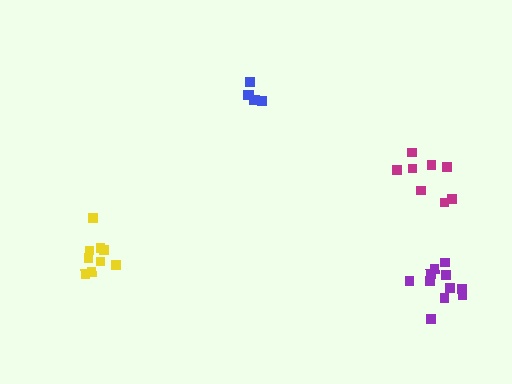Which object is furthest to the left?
The yellow cluster is leftmost.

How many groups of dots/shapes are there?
There are 4 groups.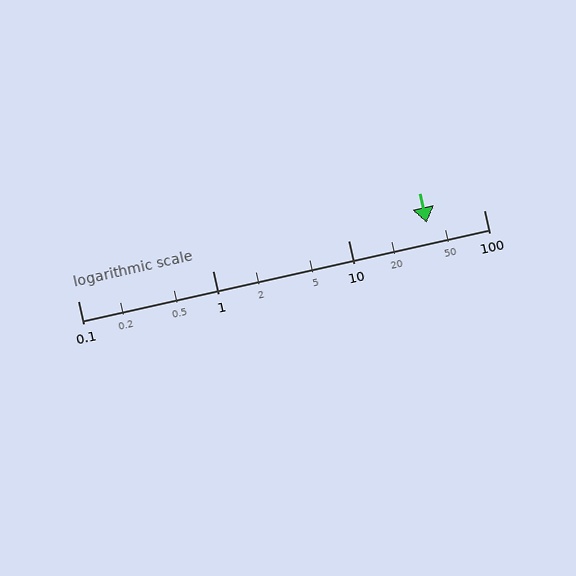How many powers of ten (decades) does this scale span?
The scale spans 3 decades, from 0.1 to 100.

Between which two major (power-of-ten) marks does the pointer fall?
The pointer is between 10 and 100.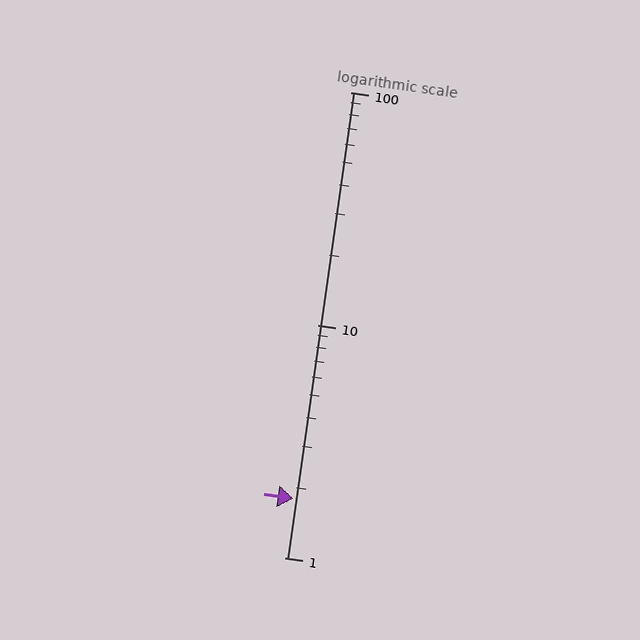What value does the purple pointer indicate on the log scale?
The pointer indicates approximately 1.8.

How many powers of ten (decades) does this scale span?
The scale spans 2 decades, from 1 to 100.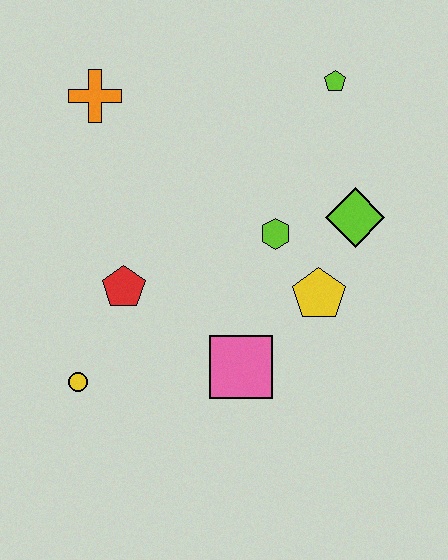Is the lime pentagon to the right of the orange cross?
Yes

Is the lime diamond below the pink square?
No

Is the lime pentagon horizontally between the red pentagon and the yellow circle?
No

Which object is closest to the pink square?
The yellow pentagon is closest to the pink square.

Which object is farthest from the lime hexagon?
The yellow circle is farthest from the lime hexagon.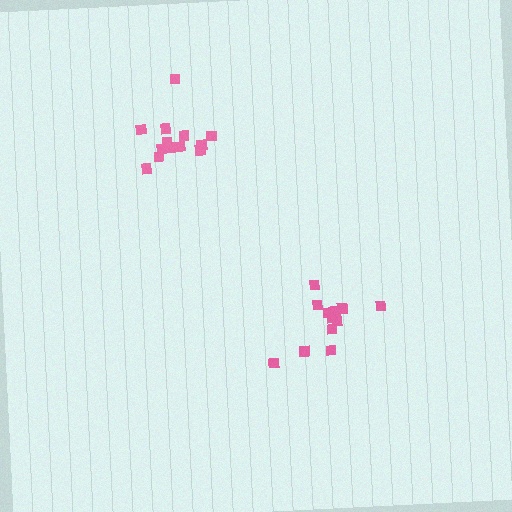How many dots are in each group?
Group 1: 12 dots, Group 2: 13 dots (25 total).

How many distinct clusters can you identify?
There are 2 distinct clusters.